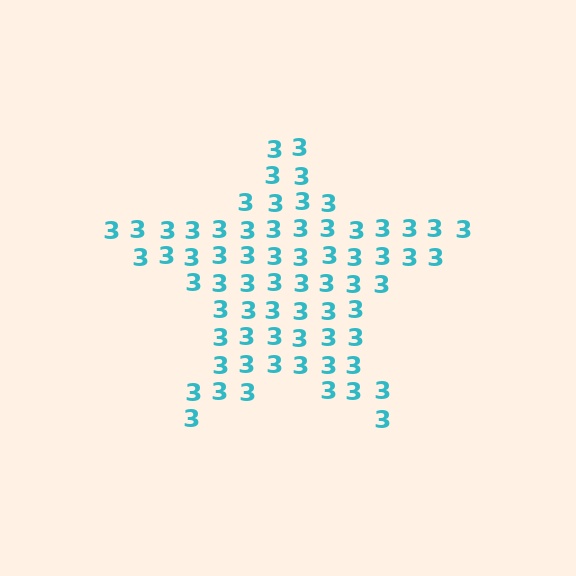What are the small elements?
The small elements are digit 3's.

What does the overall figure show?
The overall figure shows a star.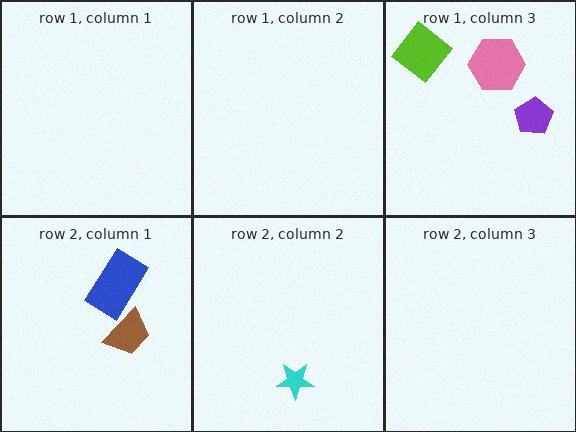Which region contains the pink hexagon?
The row 1, column 3 region.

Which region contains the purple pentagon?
The row 1, column 3 region.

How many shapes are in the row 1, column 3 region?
3.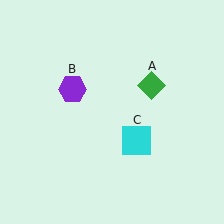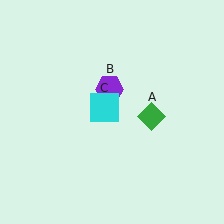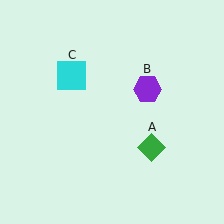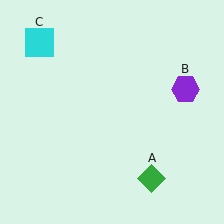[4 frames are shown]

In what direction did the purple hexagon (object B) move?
The purple hexagon (object B) moved right.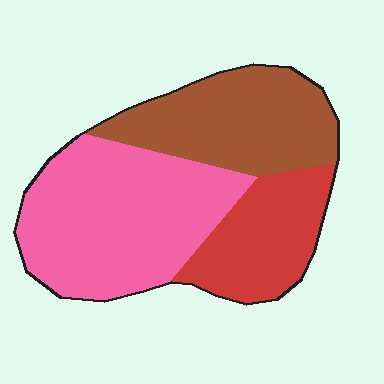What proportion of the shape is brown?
Brown takes up about one third (1/3) of the shape.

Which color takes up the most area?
Pink, at roughly 45%.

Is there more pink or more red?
Pink.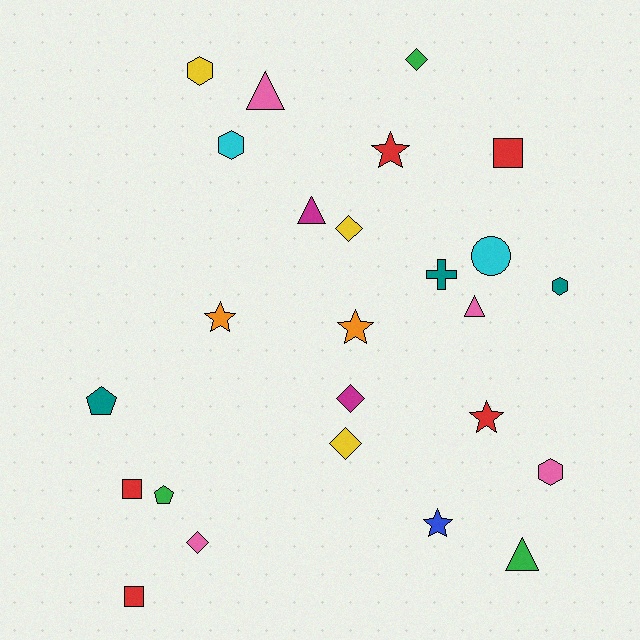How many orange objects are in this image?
There are 2 orange objects.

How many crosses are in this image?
There is 1 cross.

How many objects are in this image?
There are 25 objects.